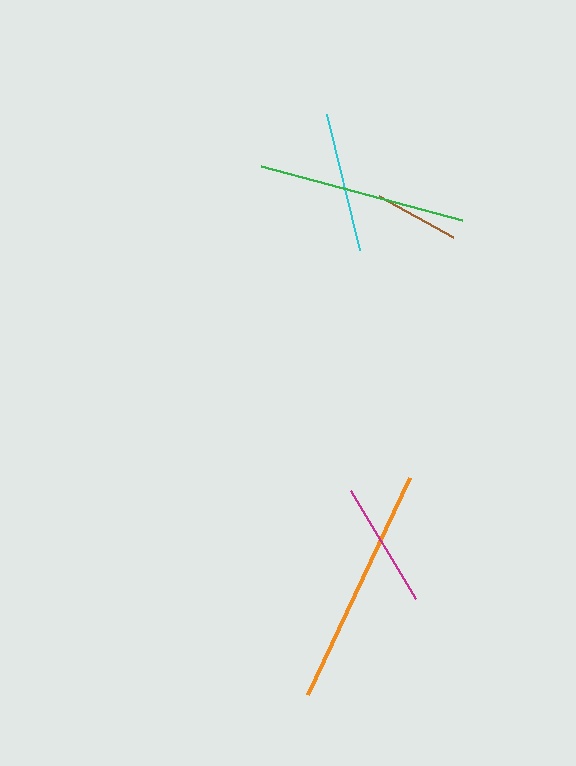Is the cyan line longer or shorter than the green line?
The green line is longer than the cyan line.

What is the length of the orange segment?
The orange segment is approximately 240 pixels long.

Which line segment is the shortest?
The brown line is the shortest at approximately 85 pixels.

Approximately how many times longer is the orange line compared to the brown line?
The orange line is approximately 2.8 times the length of the brown line.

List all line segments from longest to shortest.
From longest to shortest: orange, green, cyan, magenta, brown.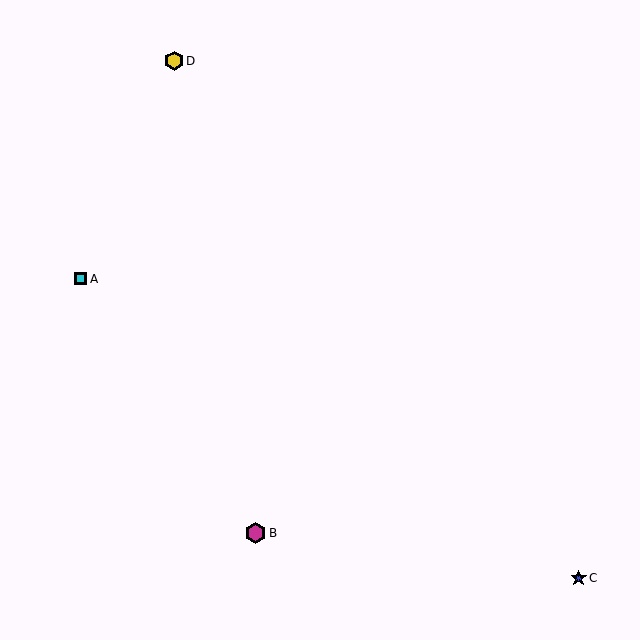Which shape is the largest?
The magenta hexagon (labeled B) is the largest.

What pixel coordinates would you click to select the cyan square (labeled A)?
Click at (81, 279) to select the cyan square A.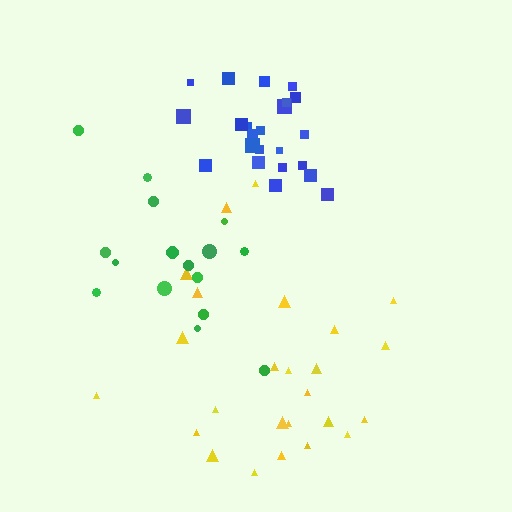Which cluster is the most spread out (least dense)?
Green.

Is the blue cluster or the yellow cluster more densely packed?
Blue.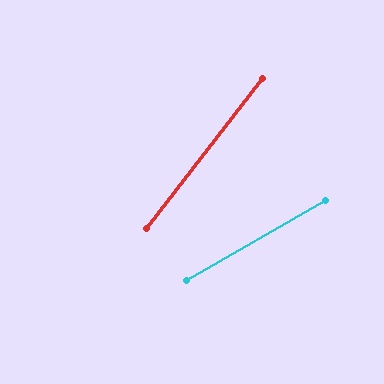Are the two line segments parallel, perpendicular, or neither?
Neither parallel nor perpendicular — they differ by about 22°.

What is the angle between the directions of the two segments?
Approximately 22 degrees.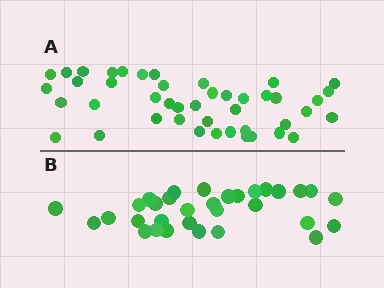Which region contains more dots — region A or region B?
Region A (the top region) has more dots.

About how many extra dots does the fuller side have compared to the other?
Region A has roughly 12 or so more dots than region B.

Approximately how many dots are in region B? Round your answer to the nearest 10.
About 30 dots. (The exact count is 32, which rounds to 30.)